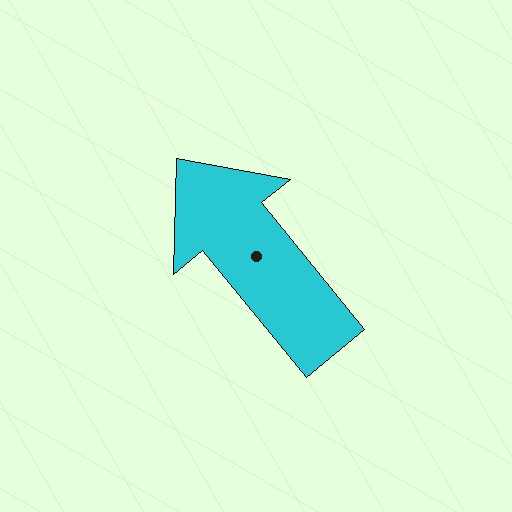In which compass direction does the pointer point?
Northwest.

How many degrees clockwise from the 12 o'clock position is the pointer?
Approximately 321 degrees.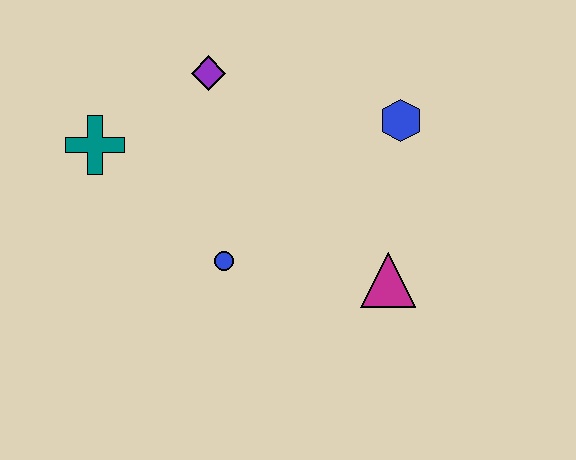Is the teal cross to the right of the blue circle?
No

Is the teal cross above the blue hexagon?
No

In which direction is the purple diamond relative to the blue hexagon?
The purple diamond is to the left of the blue hexagon.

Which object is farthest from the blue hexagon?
The teal cross is farthest from the blue hexagon.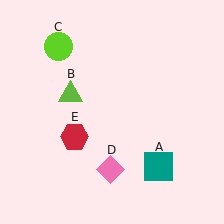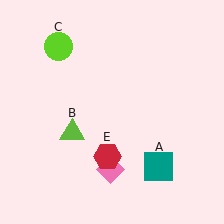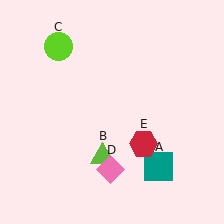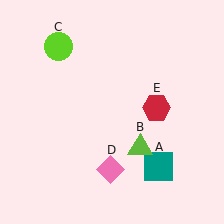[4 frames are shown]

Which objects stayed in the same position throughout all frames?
Teal square (object A) and lime circle (object C) and pink diamond (object D) remained stationary.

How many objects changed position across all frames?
2 objects changed position: lime triangle (object B), red hexagon (object E).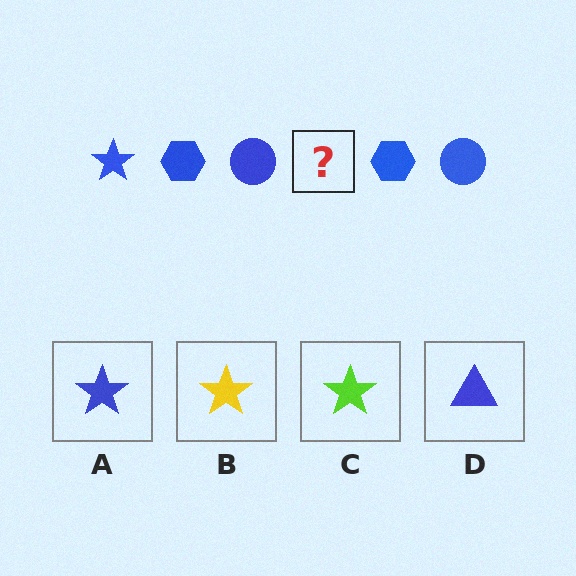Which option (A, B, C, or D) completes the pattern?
A.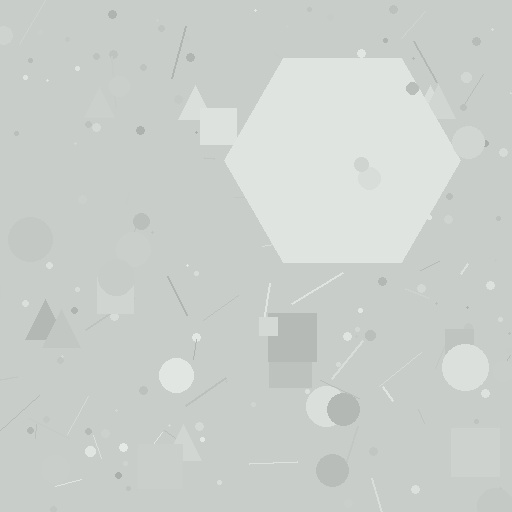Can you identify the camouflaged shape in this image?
The camouflaged shape is a hexagon.